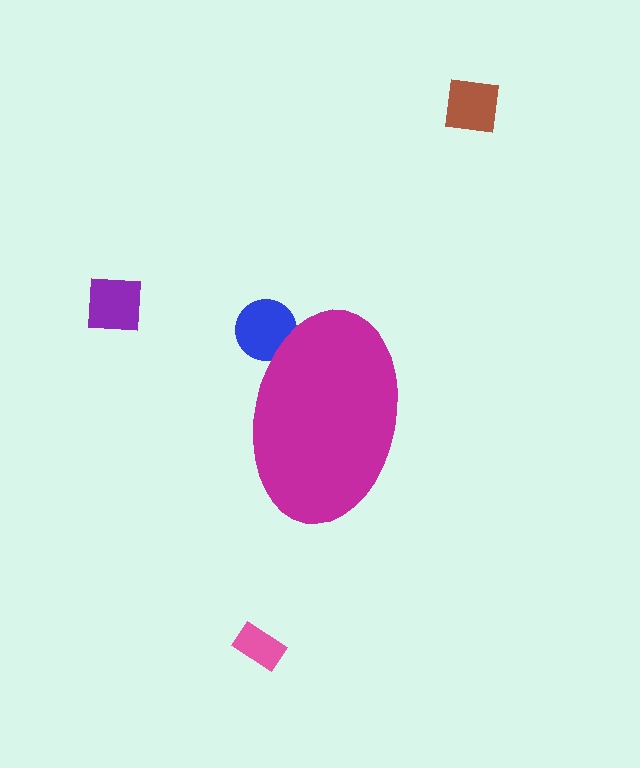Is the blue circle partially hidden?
Yes, the blue circle is partially hidden behind the magenta ellipse.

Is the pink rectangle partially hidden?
No, the pink rectangle is fully visible.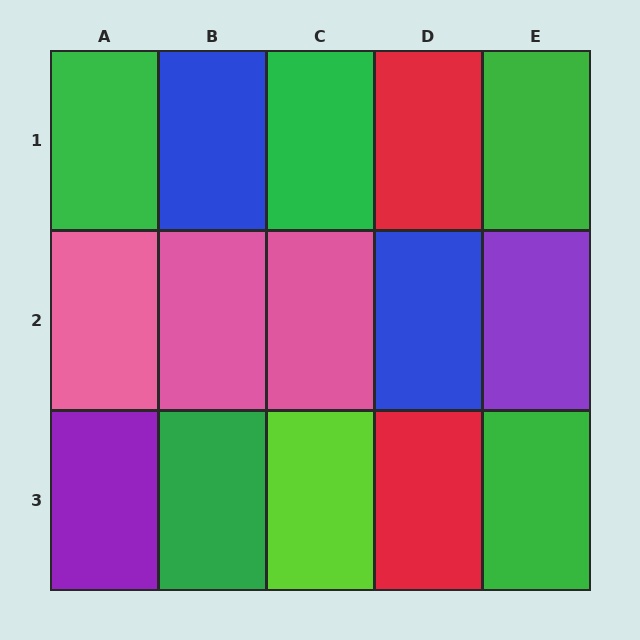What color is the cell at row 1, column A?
Green.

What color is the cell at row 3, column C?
Lime.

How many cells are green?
5 cells are green.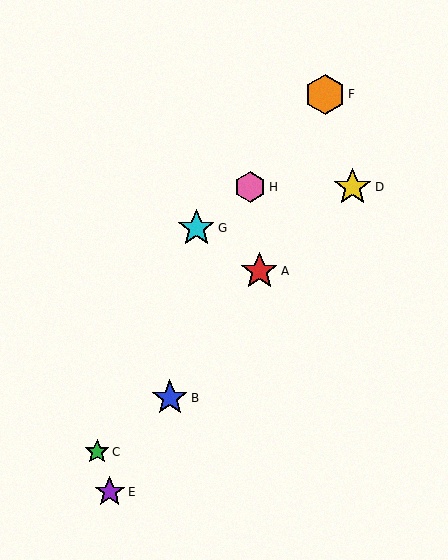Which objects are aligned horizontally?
Objects D, H are aligned horizontally.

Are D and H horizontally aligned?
Yes, both are at y≈187.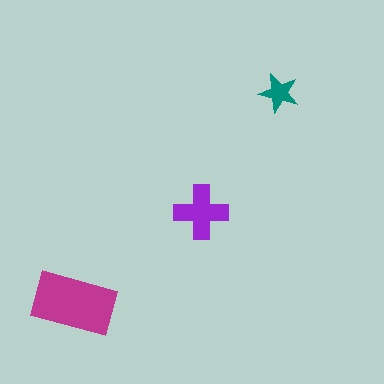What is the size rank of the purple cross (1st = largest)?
2nd.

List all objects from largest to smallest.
The magenta rectangle, the purple cross, the teal star.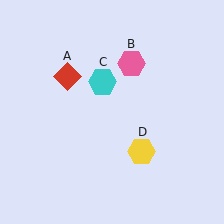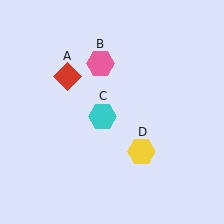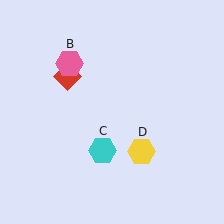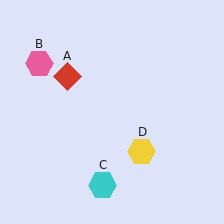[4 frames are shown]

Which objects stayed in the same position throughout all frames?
Red diamond (object A) and yellow hexagon (object D) remained stationary.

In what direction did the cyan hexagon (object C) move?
The cyan hexagon (object C) moved down.